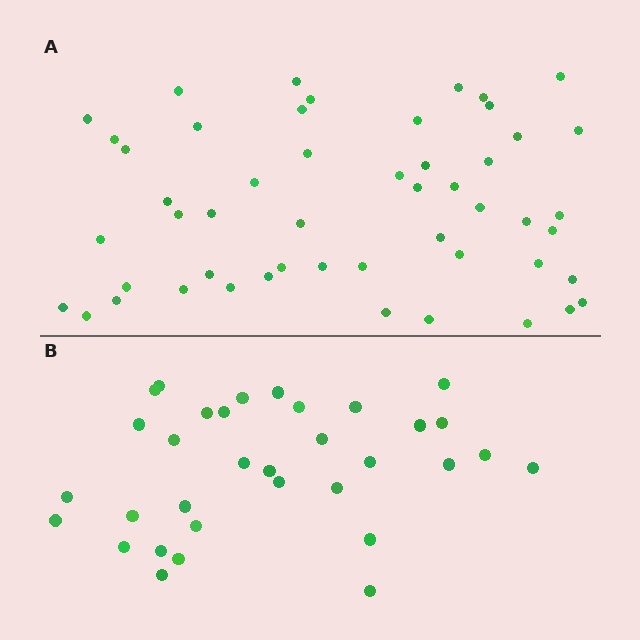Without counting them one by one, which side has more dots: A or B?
Region A (the top region) has more dots.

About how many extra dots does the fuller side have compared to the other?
Region A has approximately 20 more dots than region B.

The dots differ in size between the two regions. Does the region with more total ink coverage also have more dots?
No. Region B has more total ink coverage because its dots are larger, but region A actually contains more individual dots. Total area can be misleading — the number of items is what matters here.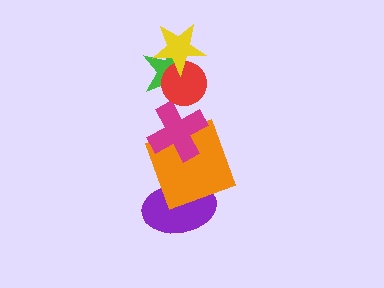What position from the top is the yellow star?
The yellow star is 1st from the top.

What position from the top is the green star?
The green star is 3rd from the top.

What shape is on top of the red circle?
The yellow star is on top of the red circle.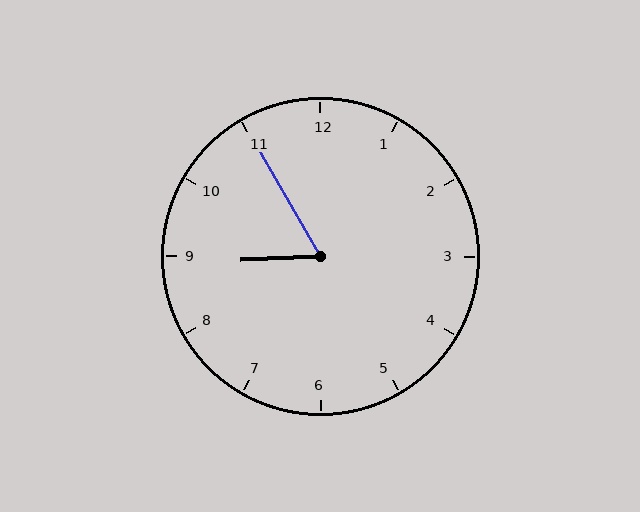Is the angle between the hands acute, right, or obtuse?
It is acute.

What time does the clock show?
8:55.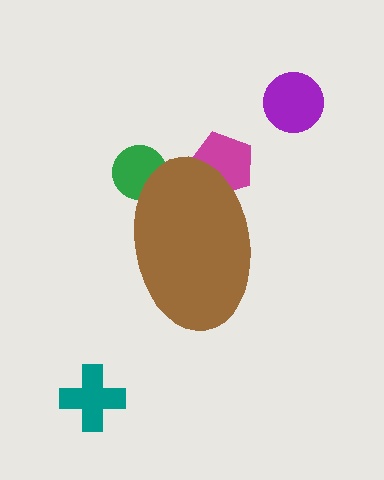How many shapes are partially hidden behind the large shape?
2 shapes are partially hidden.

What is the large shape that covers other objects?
A brown ellipse.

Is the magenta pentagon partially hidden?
Yes, the magenta pentagon is partially hidden behind the brown ellipse.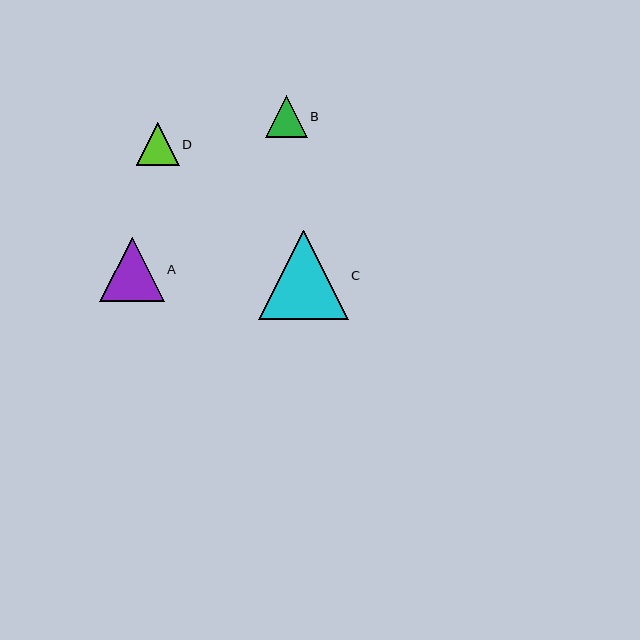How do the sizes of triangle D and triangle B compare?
Triangle D and triangle B are approximately the same size.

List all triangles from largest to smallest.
From largest to smallest: C, A, D, B.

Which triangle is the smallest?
Triangle B is the smallest with a size of approximately 42 pixels.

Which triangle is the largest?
Triangle C is the largest with a size of approximately 89 pixels.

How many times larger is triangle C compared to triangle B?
Triangle C is approximately 2.1 times the size of triangle B.